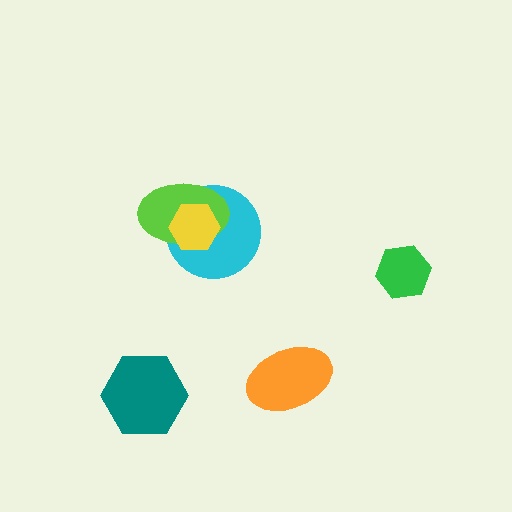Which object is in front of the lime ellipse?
The yellow hexagon is in front of the lime ellipse.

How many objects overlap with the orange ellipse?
0 objects overlap with the orange ellipse.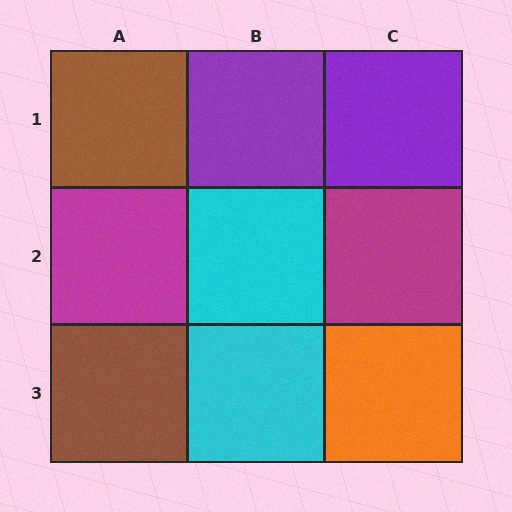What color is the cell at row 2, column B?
Cyan.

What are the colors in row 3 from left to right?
Brown, cyan, orange.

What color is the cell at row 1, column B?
Purple.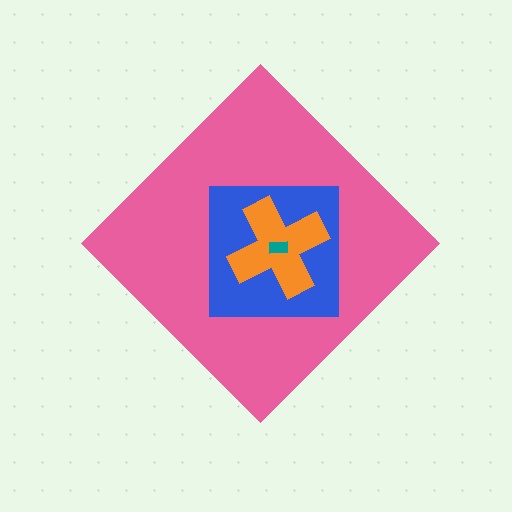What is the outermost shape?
The pink diamond.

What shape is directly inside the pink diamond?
The blue square.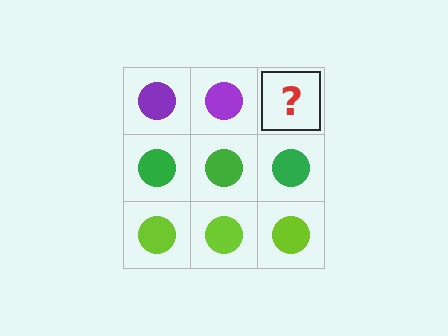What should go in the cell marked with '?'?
The missing cell should contain a purple circle.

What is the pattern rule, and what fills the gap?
The rule is that each row has a consistent color. The gap should be filled with a purple circle.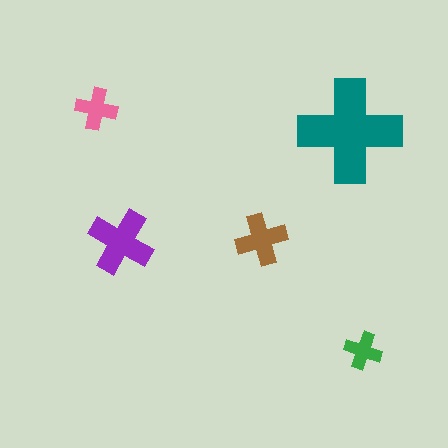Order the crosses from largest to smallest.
the teal one, the purple one, the brown one, the pink one, the green one.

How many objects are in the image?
There are 5 objects in the image.